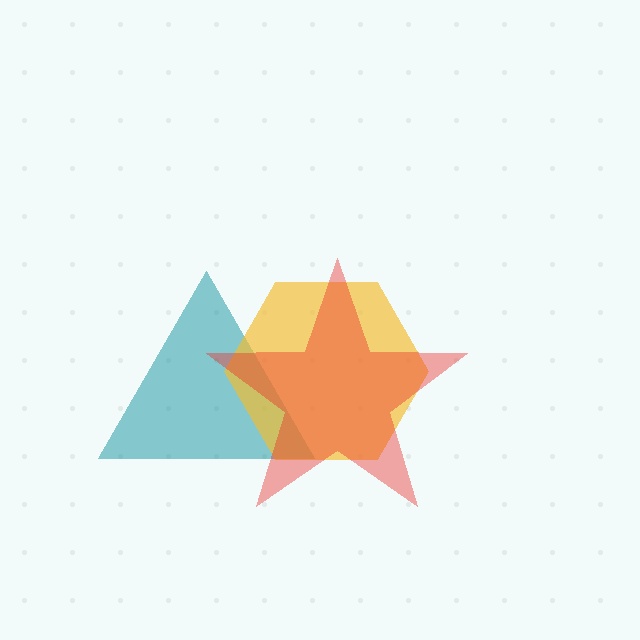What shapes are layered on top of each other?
The layered shapes are: a teal triangle, a yellow hexagon, a red star.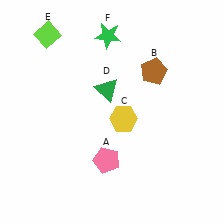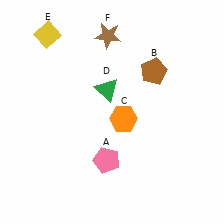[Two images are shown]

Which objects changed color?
C changed from yellow to orange. E changed from lime to yellow. F changed from green to brown.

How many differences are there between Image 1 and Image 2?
There are 3 differences between the two images.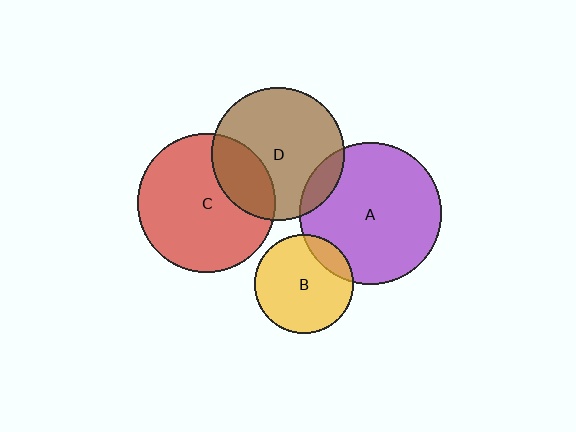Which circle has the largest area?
Circle A (purple).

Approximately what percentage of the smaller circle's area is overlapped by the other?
Approximately 15%.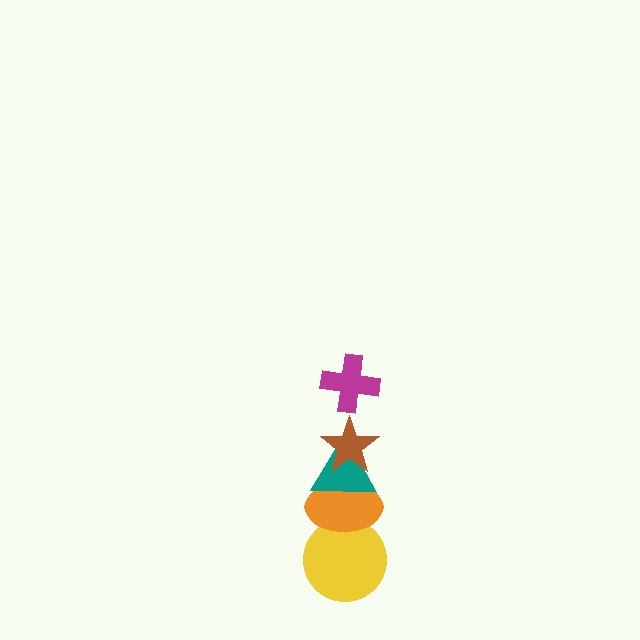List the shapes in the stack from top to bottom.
From top to bottom: the magenta cross, the brown star, the teal triangle, the orange ellipse, the yellow circle.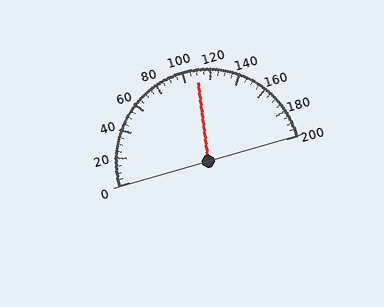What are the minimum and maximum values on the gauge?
The gauge ranges from 0 to 200.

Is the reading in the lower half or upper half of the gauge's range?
The reading is in the upper half of the range (0 to 200).